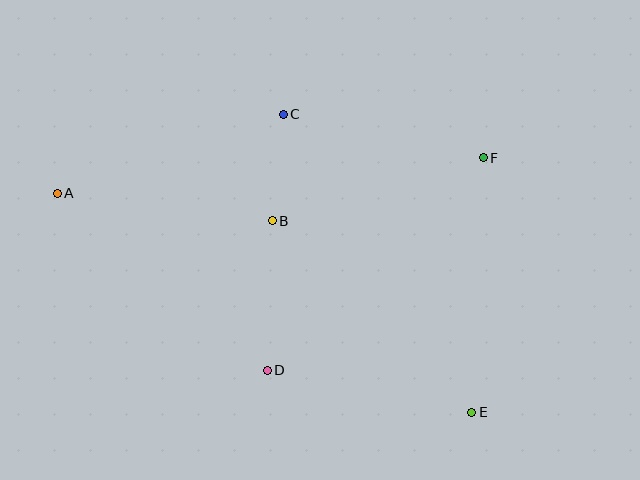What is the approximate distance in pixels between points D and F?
The distance between D and F is approximately 303 pixels.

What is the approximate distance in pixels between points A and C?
The distance between A and C is approximately 239 pixels.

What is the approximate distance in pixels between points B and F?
The distance between B and F is approximately 220 pixels.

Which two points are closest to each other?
Points B and C are closest to each other.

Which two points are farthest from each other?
Points A and E are farthest from each other.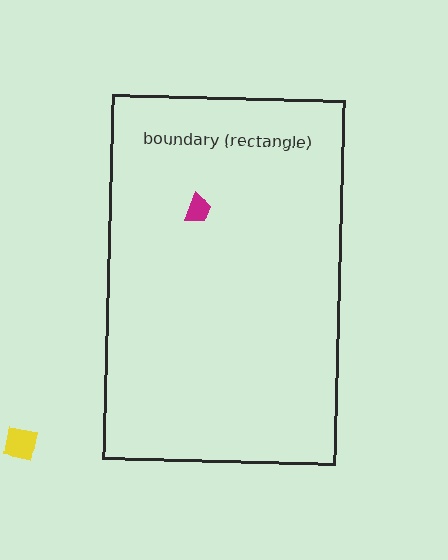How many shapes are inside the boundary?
1 inside, 1 outside.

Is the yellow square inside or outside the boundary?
Outside.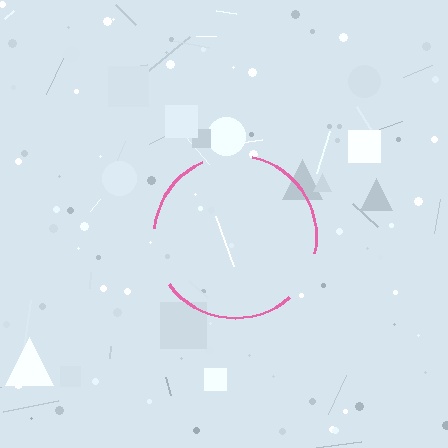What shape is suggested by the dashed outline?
The dashed outline suggests a circle.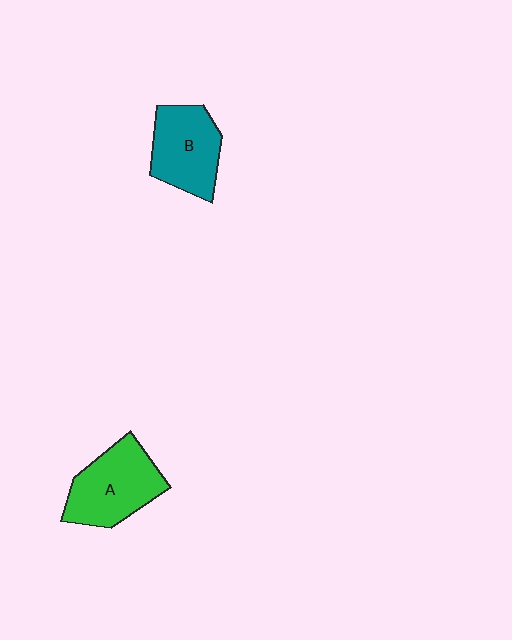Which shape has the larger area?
Shape A (green).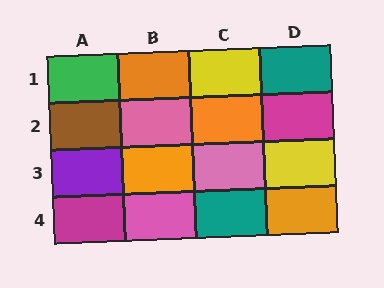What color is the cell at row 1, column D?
Teal.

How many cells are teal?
2 cells are teal.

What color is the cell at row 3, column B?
Orange.